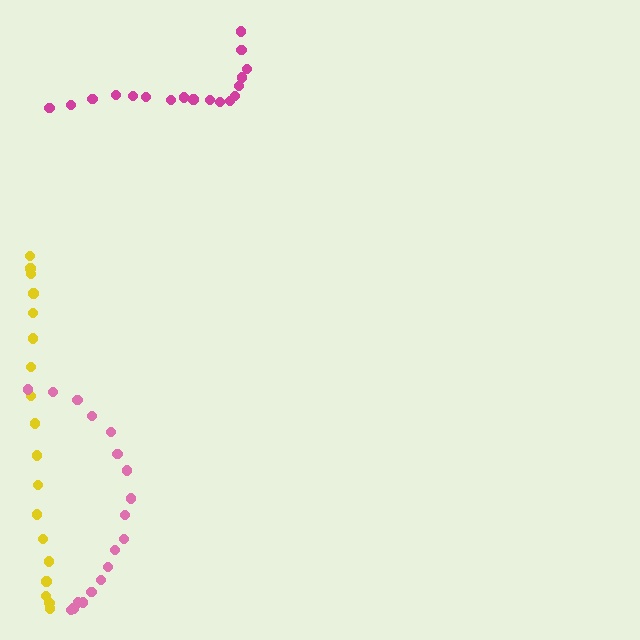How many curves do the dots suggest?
There are 3 distinct paths.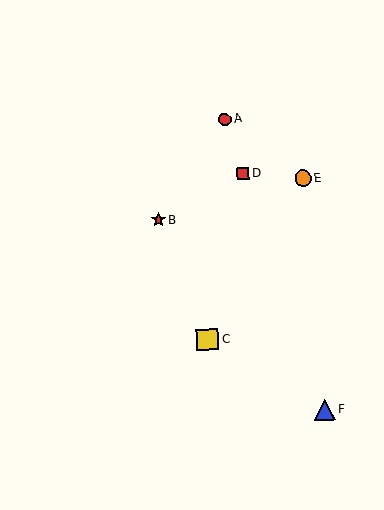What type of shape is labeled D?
Shape D is a red square.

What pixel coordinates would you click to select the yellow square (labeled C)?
Click at (207, 340) to select the yellow square C.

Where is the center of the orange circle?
The center of the orange circle is at (303, 178).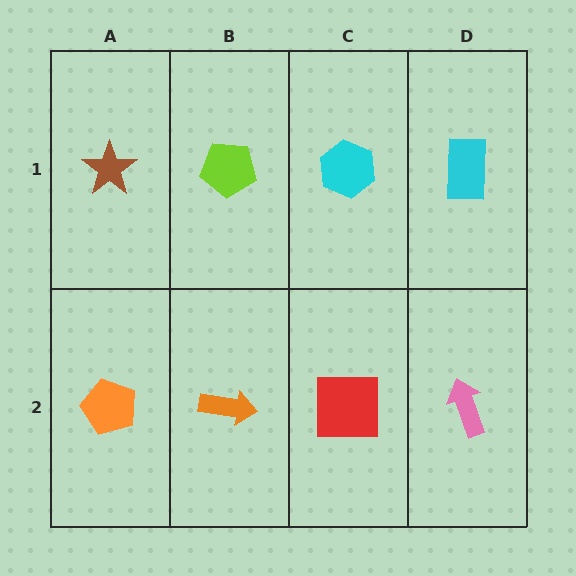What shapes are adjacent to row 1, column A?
An orange pentagon (row 2, column A), a lime pentagon (row 1, column B).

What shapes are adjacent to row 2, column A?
A brown star (row 1, column A), an orange arrow (row 2, column B).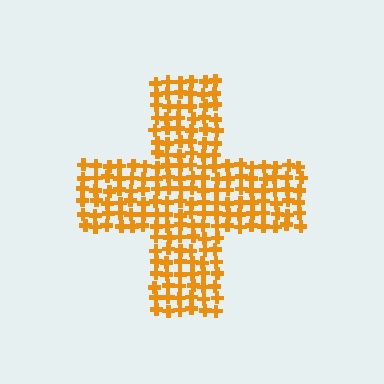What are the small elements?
The small elements are crosses.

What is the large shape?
The large shape is a cross.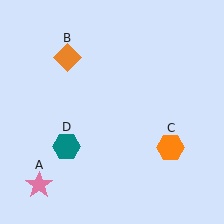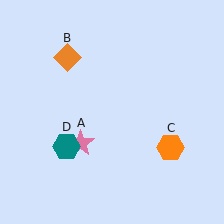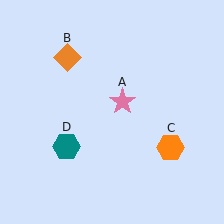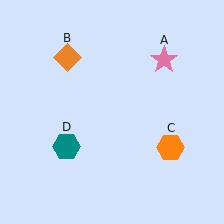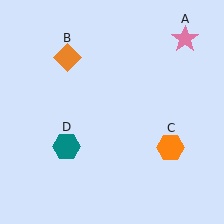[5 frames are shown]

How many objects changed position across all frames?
1 object changed position: pink star (object A).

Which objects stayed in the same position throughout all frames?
Orange diamond (object B) and orange hexagon (object C) and teal hexagon (object D) remained stationary.